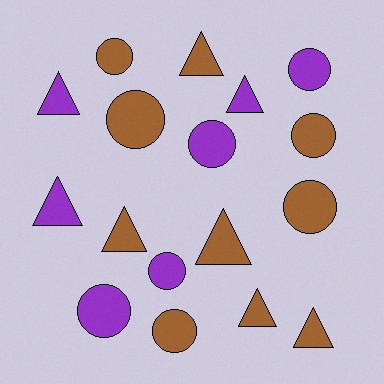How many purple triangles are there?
There are 3 purple triangles.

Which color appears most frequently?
Brown, with 10 objects.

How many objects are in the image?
There are 17 objects.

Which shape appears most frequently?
Circle, with 9 objects.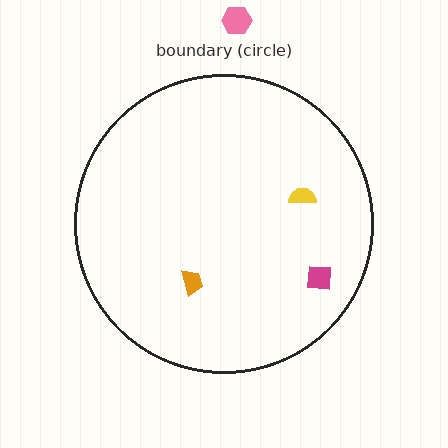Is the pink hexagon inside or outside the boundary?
Outside.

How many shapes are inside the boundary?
3 inside, 1 outside.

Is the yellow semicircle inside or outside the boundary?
Inside.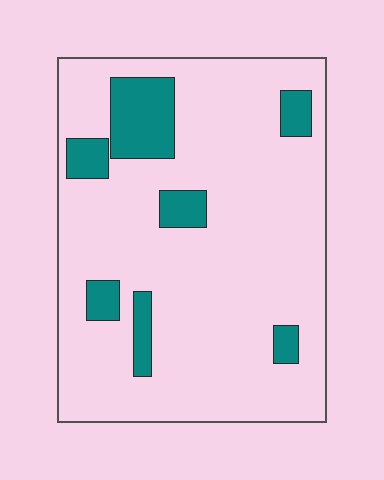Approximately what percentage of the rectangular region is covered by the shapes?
Approximately 15%.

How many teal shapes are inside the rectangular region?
7.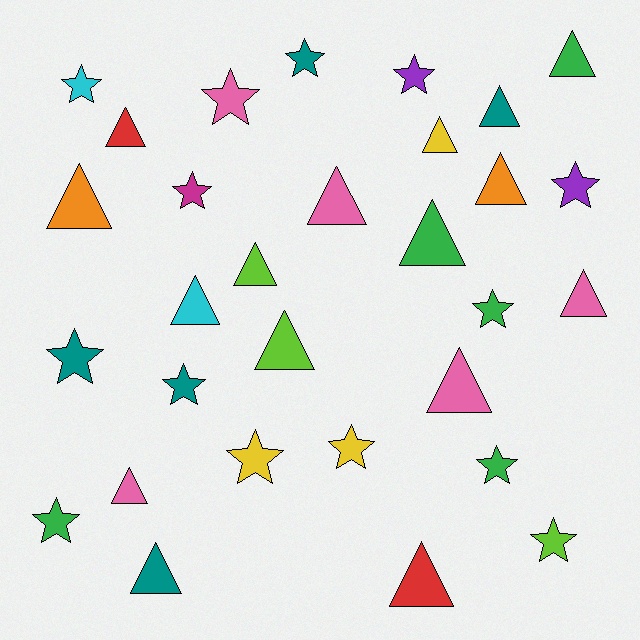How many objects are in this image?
There are 30 objects.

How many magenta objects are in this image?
There is 1 magenta object.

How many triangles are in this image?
There are 16 triangles.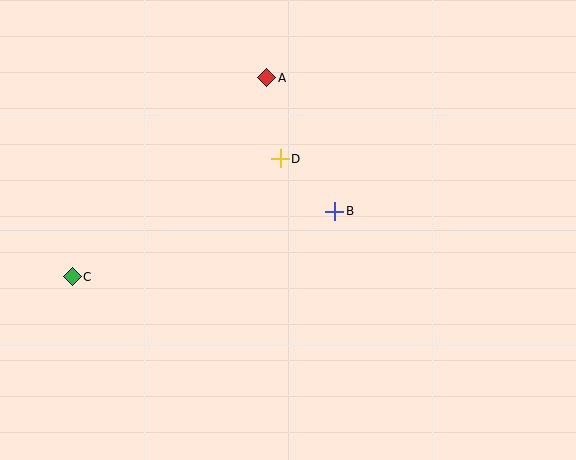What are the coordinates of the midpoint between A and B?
The midpoint between A and B is at (301, 145).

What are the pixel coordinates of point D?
Point D is at (280, 159).